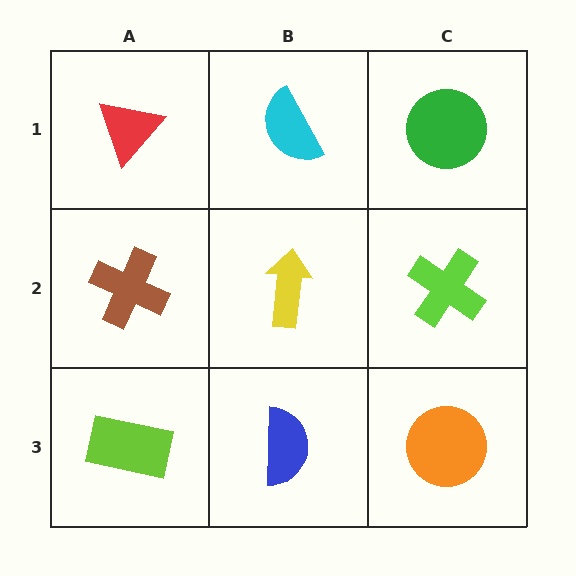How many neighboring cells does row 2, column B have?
4.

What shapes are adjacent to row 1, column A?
A brown cross (row 2, column A), a cyan semicircle (row 1, column B).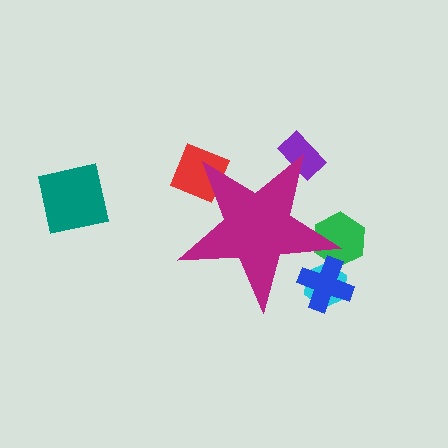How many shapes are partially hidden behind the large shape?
5 shapes are partially hidden.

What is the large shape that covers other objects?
A magenta star.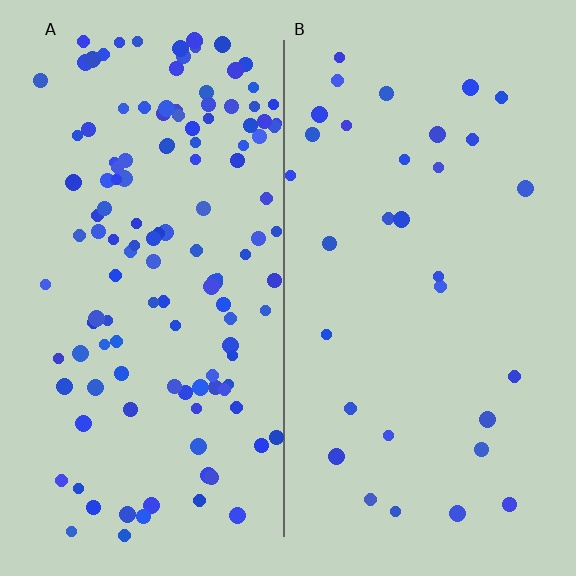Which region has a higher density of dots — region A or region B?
A (the left).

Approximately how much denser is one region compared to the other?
Approximately 4.1× — region A over region B.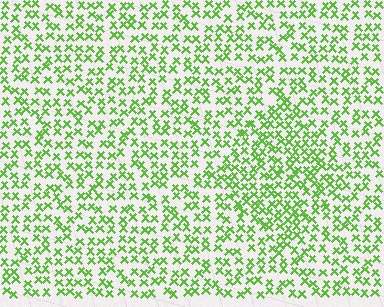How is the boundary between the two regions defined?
The boundary is defined by a change in element density (approximately 1.5x ratio). All elements are the same color, size, and shape.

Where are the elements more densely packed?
The elements are more densely packed inside the diamond boundary.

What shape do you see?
I see a diamond.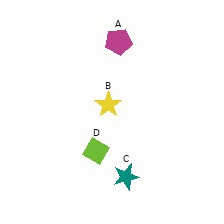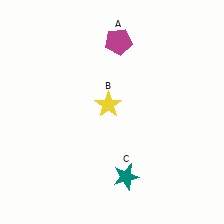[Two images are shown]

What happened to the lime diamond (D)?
The lime diamond (D) was removed in Image 2. It was in the bottom-left area of Image 1.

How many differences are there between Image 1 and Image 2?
There is 1 difference between the two images.